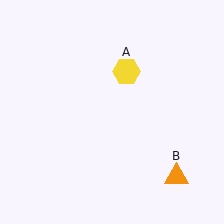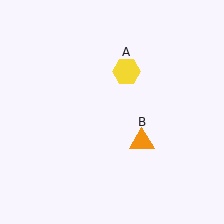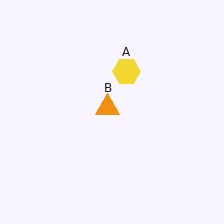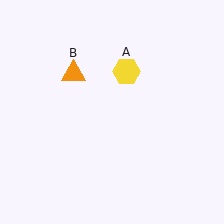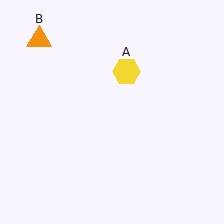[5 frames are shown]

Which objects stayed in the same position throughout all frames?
Yellow hexagon (object A) remained stationary.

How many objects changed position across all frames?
1 object changed position: orange triangle (object B).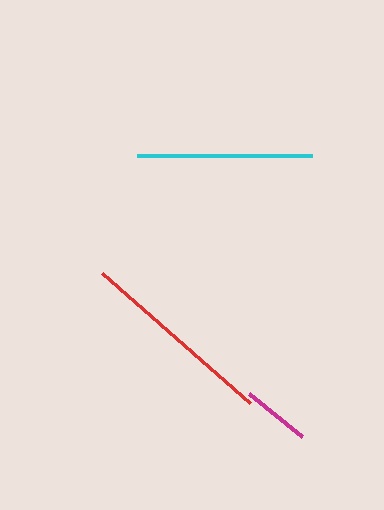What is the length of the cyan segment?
The cyan segment is approximately 174 pixels long.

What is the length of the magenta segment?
The magenta segment is approximately 68 pixels long.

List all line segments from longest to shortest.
From longest to shortest: red, cyan, magenta.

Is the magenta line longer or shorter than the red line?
The red line is longer than the magenta line.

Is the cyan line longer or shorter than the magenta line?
The cyan line is longer than the magenta line.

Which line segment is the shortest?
The magenta line is the shortest at approximately 68 pixels.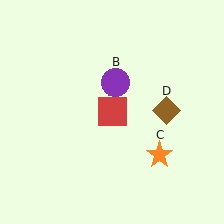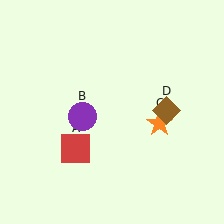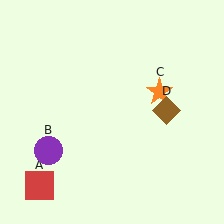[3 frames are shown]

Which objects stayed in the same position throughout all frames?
Brown diamond (object D) remained stationary.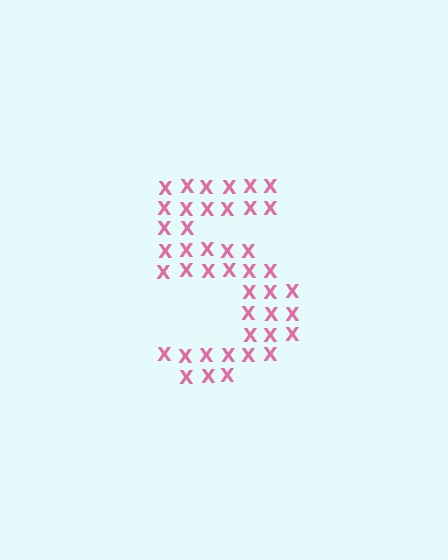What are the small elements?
The small elements are letter X's.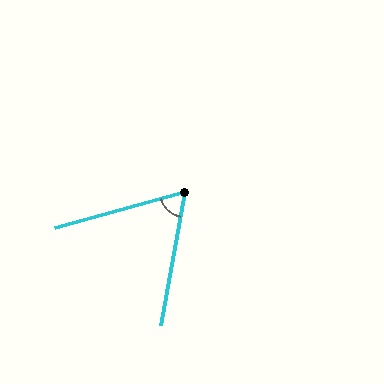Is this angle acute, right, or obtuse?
It is acute.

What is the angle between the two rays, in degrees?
Approximately 64 degrees.